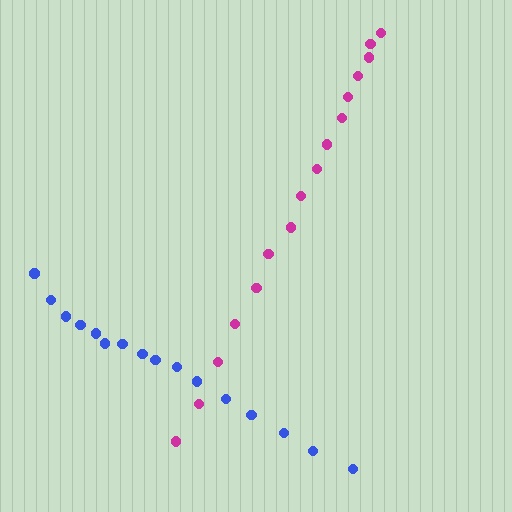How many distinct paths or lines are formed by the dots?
There are 2 distinct paths.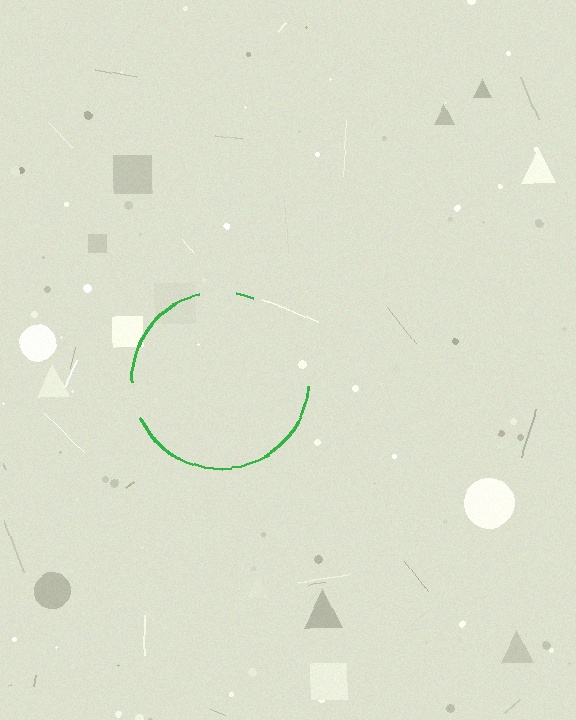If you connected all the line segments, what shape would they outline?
They would outline a circle.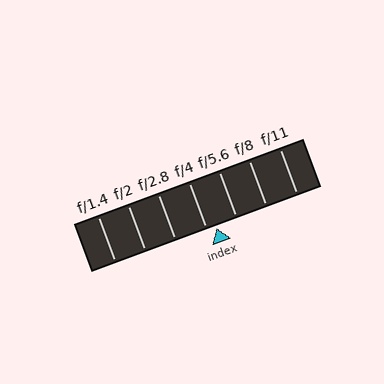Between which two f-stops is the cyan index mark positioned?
The index mark is between f/4 and f/5.6.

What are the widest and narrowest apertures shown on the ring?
The widest aperture shown is f/1.4 and the narrowest is f/11.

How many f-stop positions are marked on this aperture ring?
There are 7 f-stop positions marked.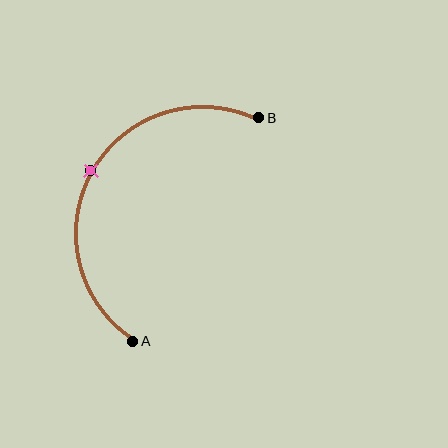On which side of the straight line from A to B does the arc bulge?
The arc bulges to the left of the straight line connecting A and B.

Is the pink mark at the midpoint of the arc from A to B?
Yes. The pink mark lies on the arc at equal arc-length from both A and B — it is the arc midpoint.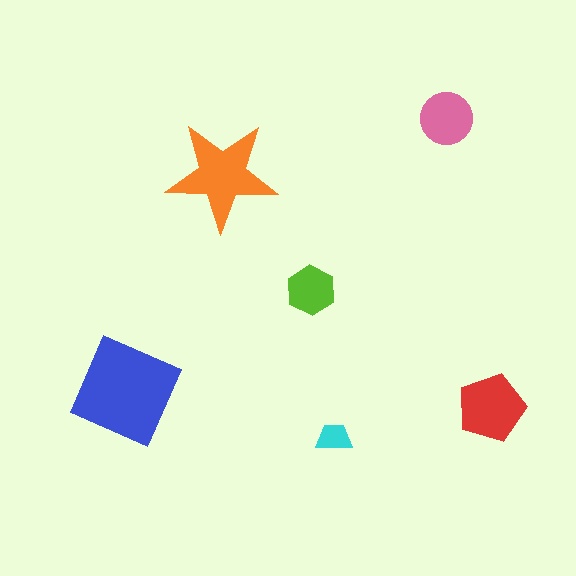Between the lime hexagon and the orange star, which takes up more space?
The orange star.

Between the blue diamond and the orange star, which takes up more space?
The blue diamond.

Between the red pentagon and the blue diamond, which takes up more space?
The blue diamond.